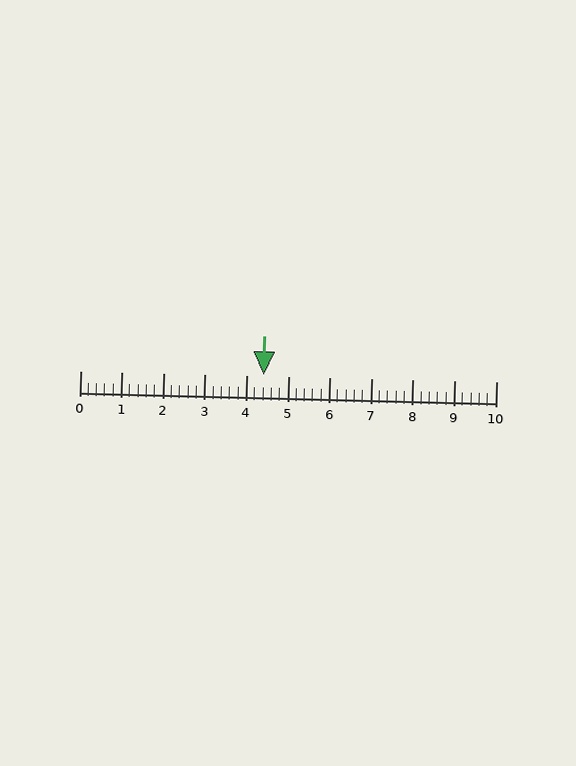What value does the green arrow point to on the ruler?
The green arrow points to approximately 4.4.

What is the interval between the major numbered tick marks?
The major tick marks are spaced 1 units apart.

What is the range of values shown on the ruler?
The ruler shows values from 0 to 10.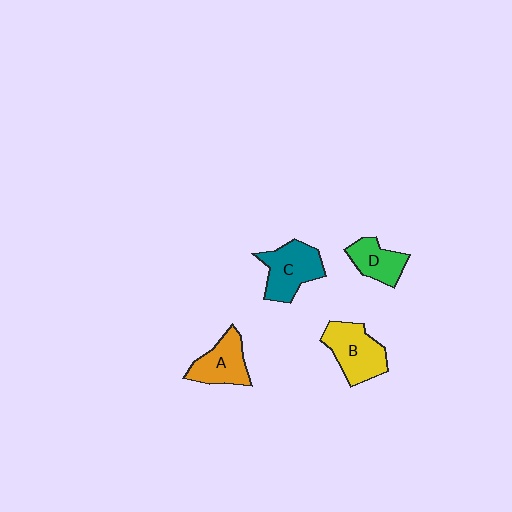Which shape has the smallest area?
Shape D (green).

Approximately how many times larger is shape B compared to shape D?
Approximately 1.4 times.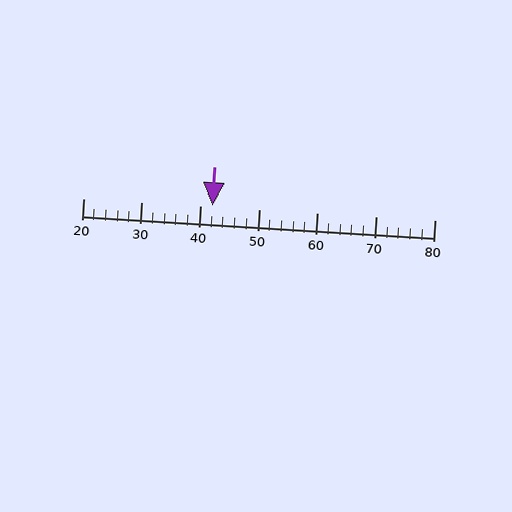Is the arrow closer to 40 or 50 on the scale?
The arrow is closer to 40.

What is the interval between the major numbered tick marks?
The major tick marks are spaced 10 units apart.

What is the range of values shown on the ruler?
The ruler shows values from 20 to 80.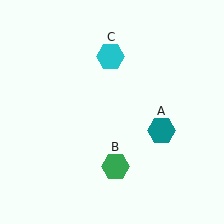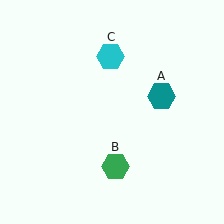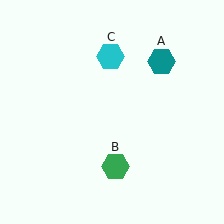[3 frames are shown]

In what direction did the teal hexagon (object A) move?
The teal hexagon (object A) moved up.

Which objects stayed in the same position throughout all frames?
Green hexagon (object B) and cyan hexagon (object C) remained stationary.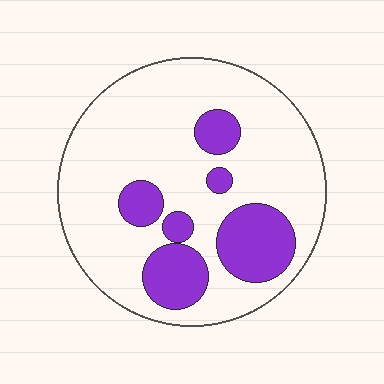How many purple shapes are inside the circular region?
6.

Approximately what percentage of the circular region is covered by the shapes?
Approximately 25%.